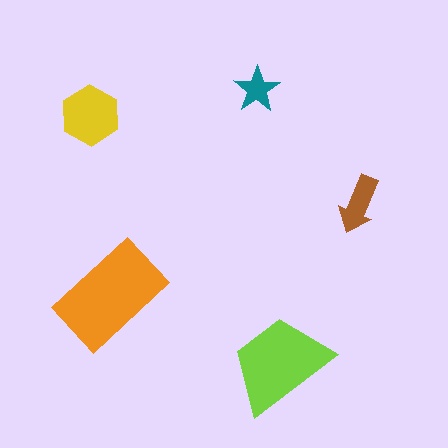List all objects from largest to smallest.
The orange rectangle, the lime trapezoid, the yellow hexagon, the brown arrow, the teal star.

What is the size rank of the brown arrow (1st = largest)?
4th.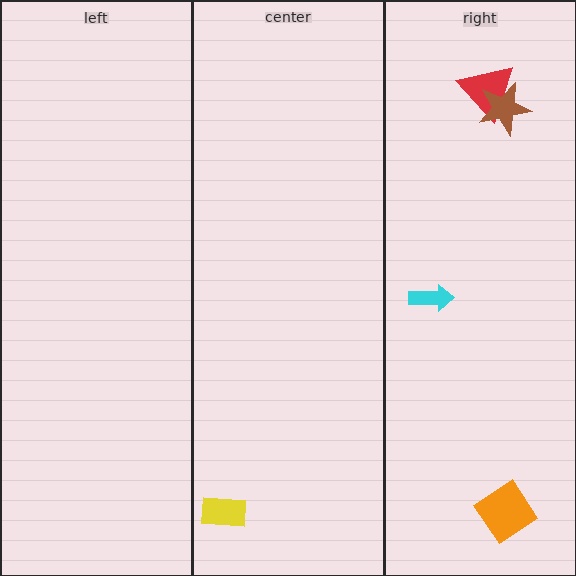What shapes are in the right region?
The red triangle, the orange diamond, the cyan arrow, the brown star.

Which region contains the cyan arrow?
The right region.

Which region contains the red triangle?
The right region.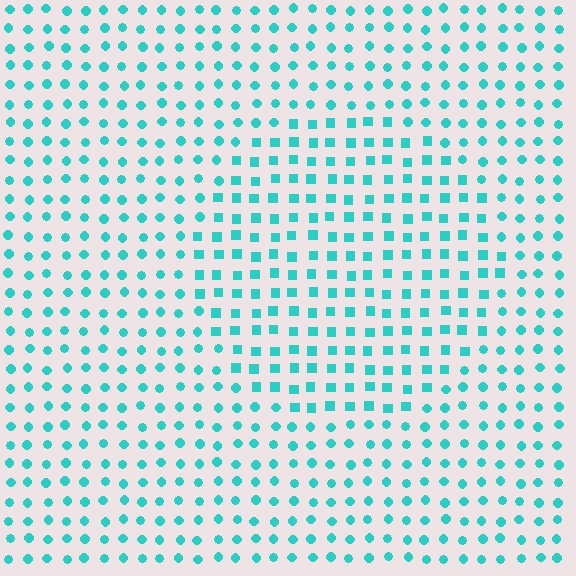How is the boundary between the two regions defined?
The boundary is defined by a change in element shape: squares inside vs. circles outside. All elements share the same color and spacing.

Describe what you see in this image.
The image is filled with small cyan elements arranged in a uniform grid. A circle-shaped region contains squares, while the surrounding area contains circles. The boundary is defined purely by the change in element shape.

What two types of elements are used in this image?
The image uses squares inside the circle region and circles outside it.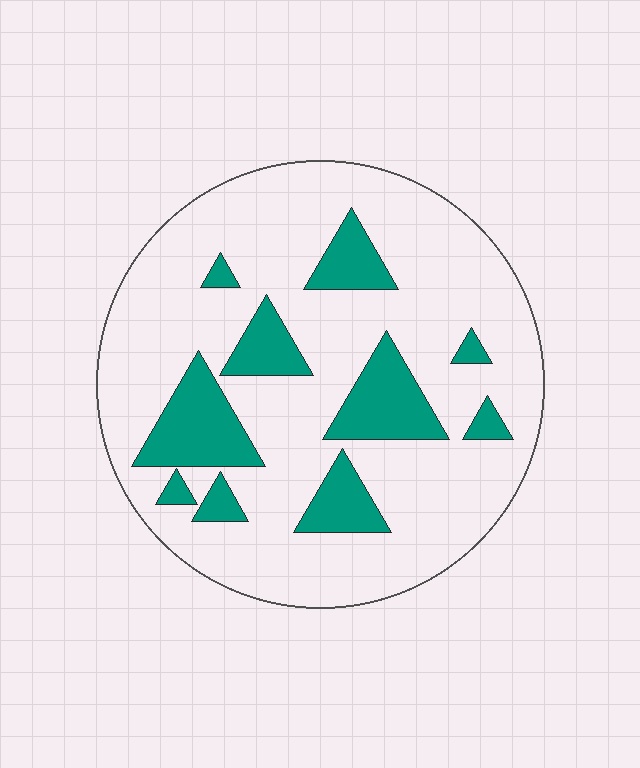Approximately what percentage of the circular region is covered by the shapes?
Approximately 20%.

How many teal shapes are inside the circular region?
10.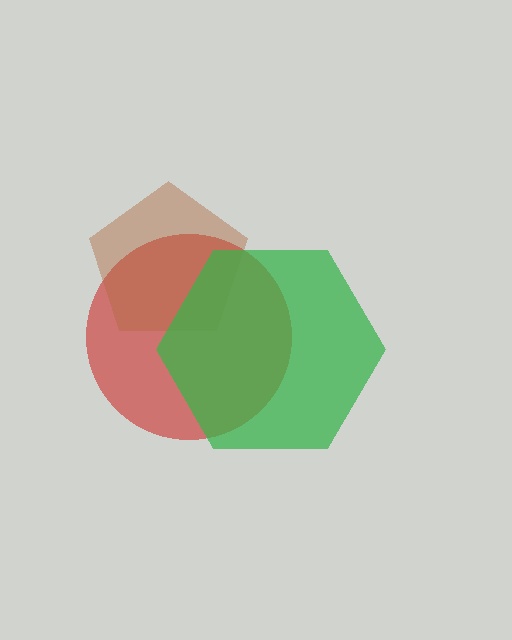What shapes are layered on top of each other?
The layered shapes are: a red circle, a brown pentagon, a green hexagon.